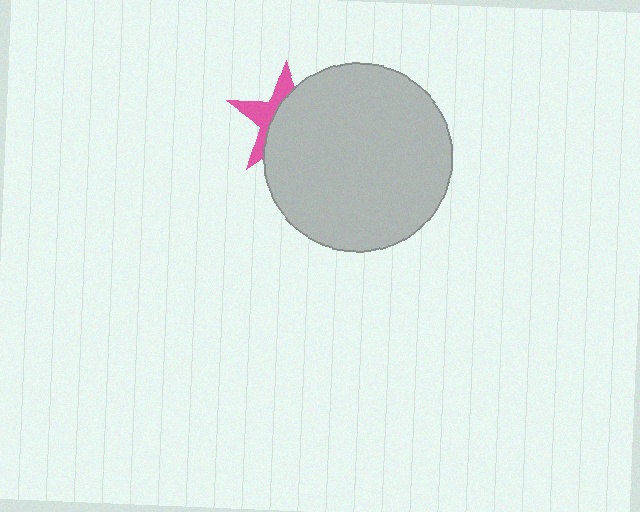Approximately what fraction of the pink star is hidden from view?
Roughly 62% of the pink star is hidden behind the light gray circle.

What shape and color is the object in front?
The object in front is a light gray circle.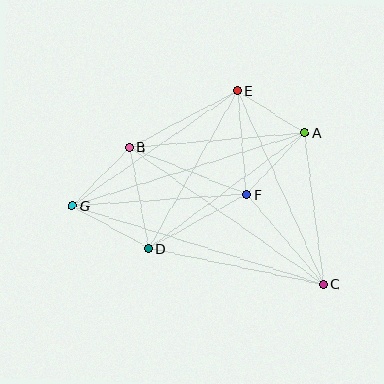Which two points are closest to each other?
Points A and E are closest to each other.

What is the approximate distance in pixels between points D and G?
The distance between D and G is approximately 88 pixels.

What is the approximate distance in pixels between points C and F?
The distance between C and F is approximately 118 pixels.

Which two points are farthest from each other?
Points C and G are farthest from each other.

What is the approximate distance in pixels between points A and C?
The distance between A and C is approximately 153 pixels.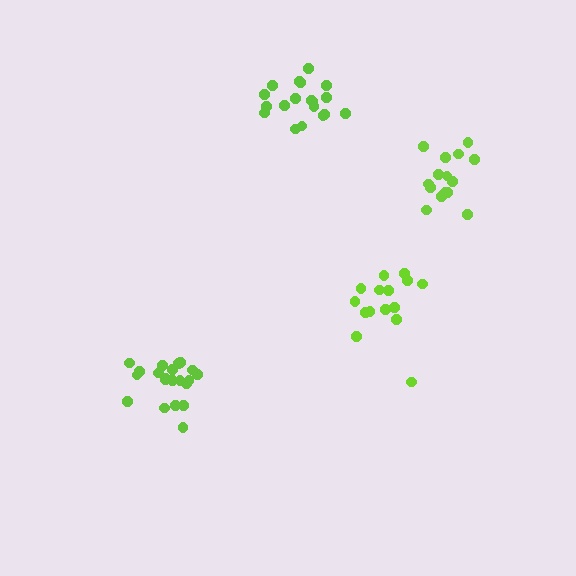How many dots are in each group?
Group 1: 15 dots, Group 2: 19 dots, Group 3: 21 dots, Group 4: 15 dots (70 total).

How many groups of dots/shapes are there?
There are 4 groups.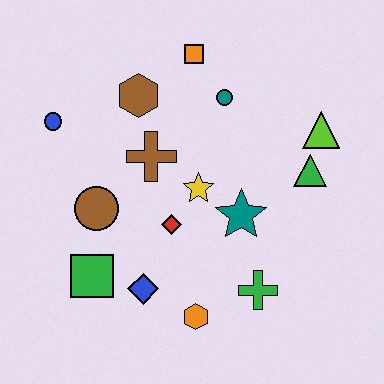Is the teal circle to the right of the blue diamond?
Yes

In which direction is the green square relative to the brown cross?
The green square is below the brown cross.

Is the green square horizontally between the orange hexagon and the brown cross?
No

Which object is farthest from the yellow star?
The blue circle is farthest from the yellow star.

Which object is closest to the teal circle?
The orange square is closest to the teal circle.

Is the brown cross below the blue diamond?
No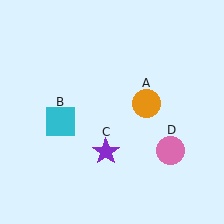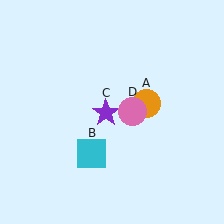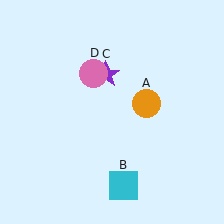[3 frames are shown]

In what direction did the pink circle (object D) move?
The pink circle (object D) moved up and to the left.